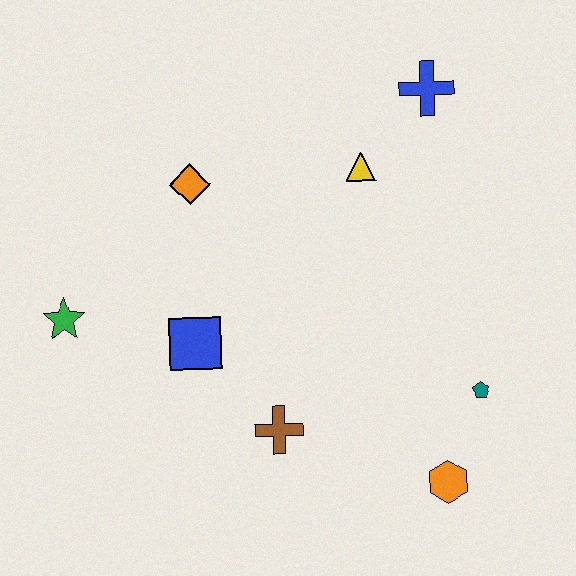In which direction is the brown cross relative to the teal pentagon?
The brown cross is to the left of the teal pentagon.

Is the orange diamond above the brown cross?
Yes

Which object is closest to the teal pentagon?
The orange hexagon is closest to the teal pentagon.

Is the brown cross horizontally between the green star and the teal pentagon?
Yes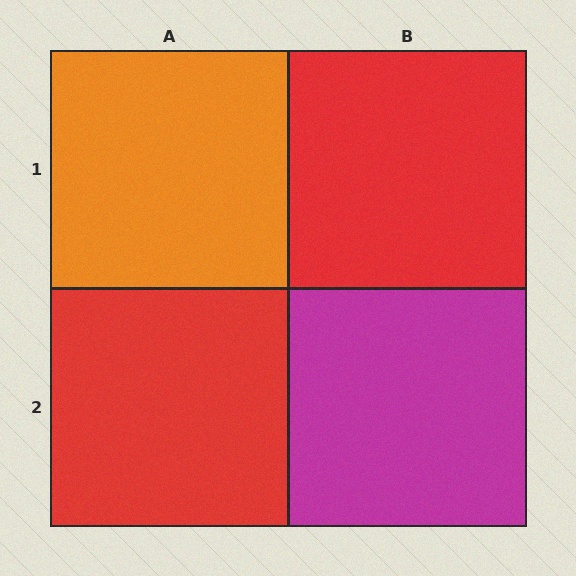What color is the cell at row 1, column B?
Red.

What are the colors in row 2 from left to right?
Red, magenta.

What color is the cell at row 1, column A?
Orange.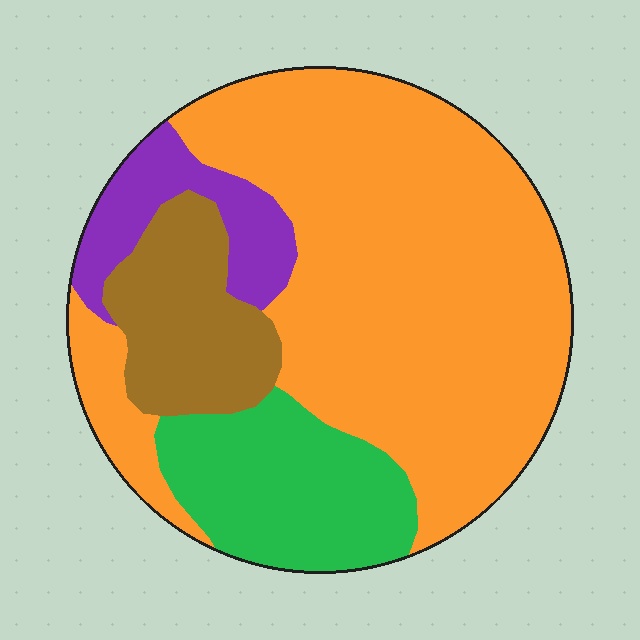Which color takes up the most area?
Orange, at roughly 60%.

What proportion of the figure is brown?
Brown covers around 15% of the figure.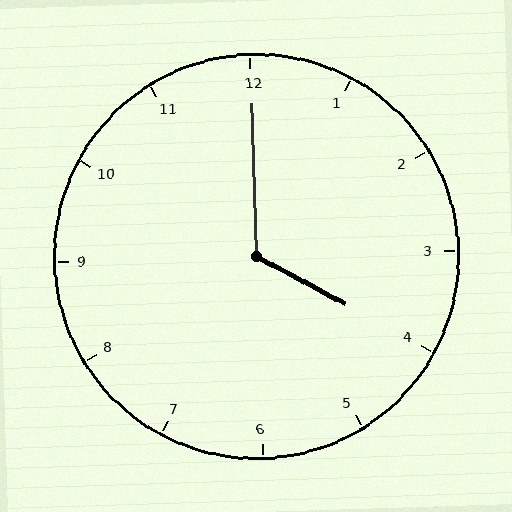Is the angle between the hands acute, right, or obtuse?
It is obtuse.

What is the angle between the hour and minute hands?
Approximately 120 degrees.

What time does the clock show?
4:00.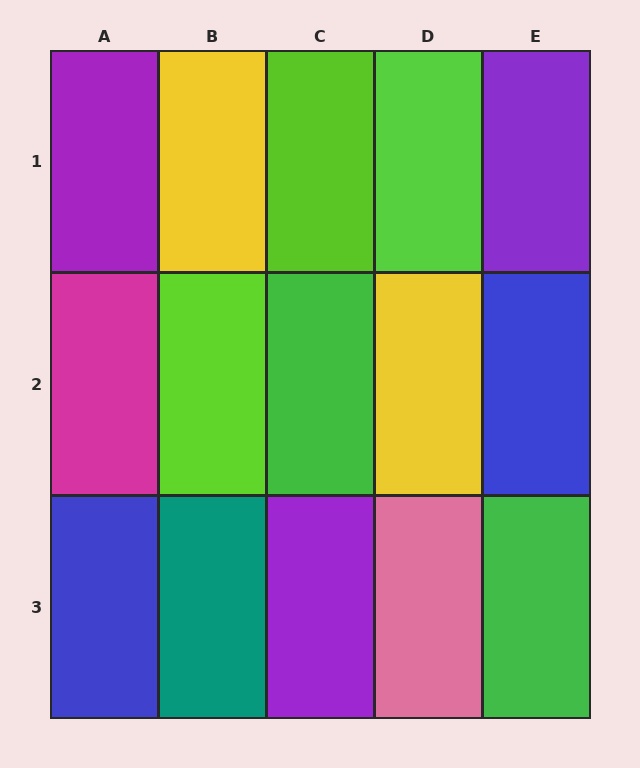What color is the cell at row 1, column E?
Purple.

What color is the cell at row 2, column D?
Yellow.